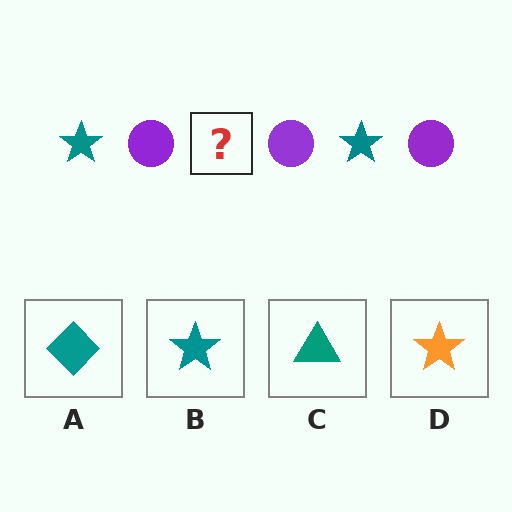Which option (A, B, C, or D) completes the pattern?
B.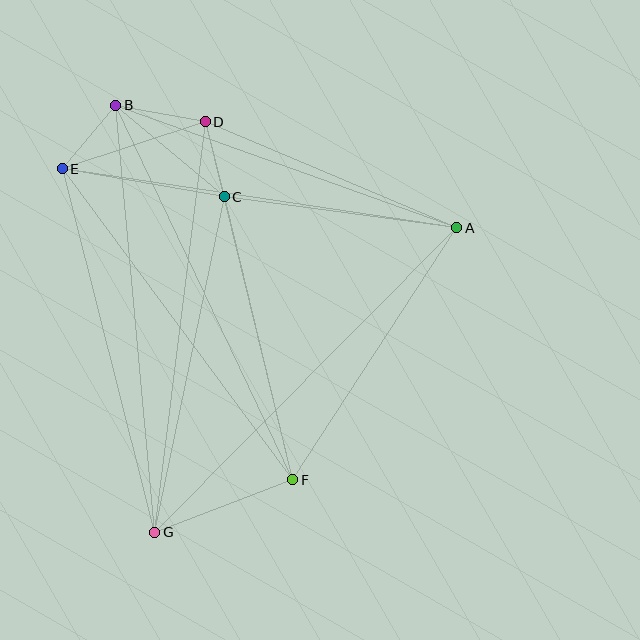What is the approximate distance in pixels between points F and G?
The distance between F and G is approximately 148 pixels.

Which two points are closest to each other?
Points C and D are closest to each other.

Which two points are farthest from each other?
Points A and G are farthest from each other.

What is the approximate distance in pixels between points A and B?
The distance between A and B is approximately 363 pixels.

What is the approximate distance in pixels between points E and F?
The distance between E and F is approximately 387 pixels.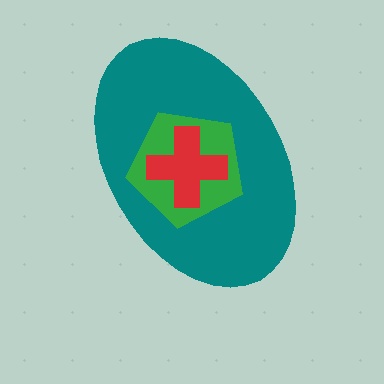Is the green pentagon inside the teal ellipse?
Yes.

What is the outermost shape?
The teal ellipse.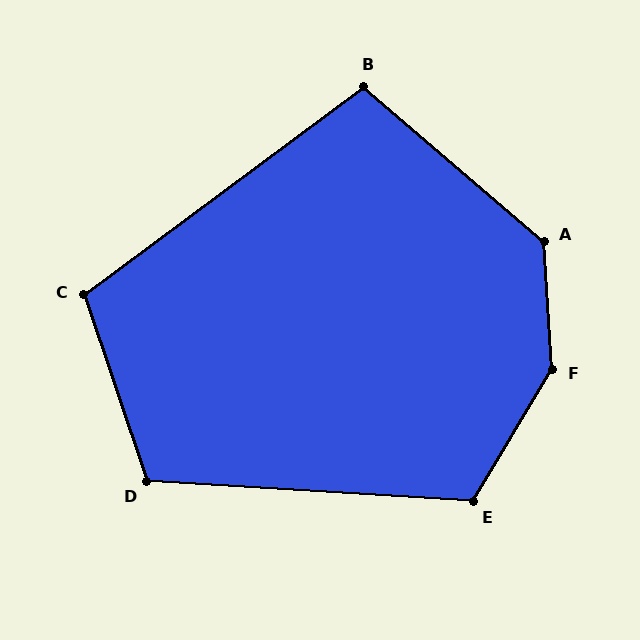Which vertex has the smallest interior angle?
B, at approximately 103 degrees.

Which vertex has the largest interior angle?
F, at approximately 146 degrees.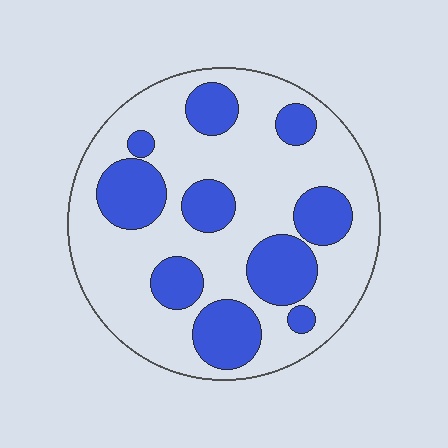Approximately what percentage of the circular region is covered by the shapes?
Approximately 30%.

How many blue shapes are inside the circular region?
10.